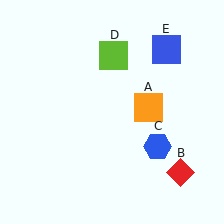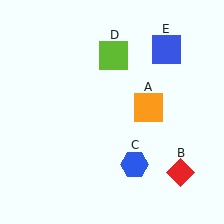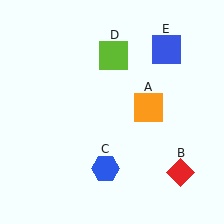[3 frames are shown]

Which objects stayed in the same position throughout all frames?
Orange square (object A) and red diamond (object B) and lime square (object D) and blue square (object E) remained stationary.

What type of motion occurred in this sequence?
The blue hexagon (object C) rotated clockwise around the center of the scene.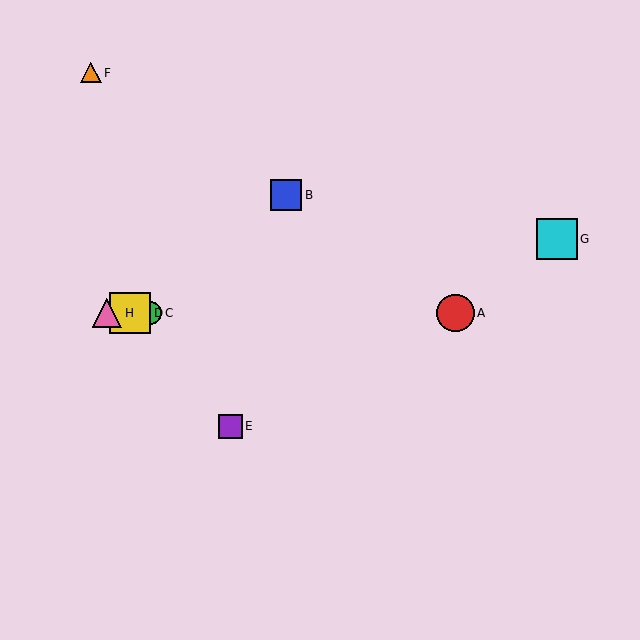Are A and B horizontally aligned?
No, A is at y≈313 and B is at y≈195.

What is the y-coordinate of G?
Object G is at y≈239.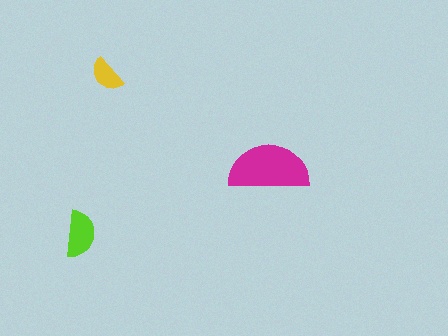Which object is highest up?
The yellow semicircle is topmost.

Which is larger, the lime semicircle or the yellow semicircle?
The lime one.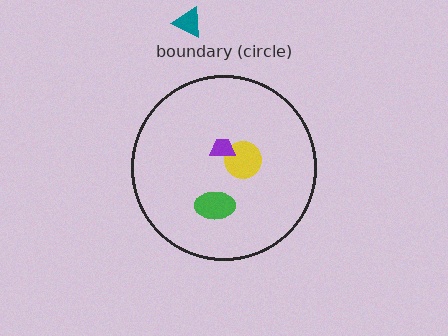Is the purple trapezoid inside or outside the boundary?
Inside.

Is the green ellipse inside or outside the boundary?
Inside.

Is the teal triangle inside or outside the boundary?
Outside.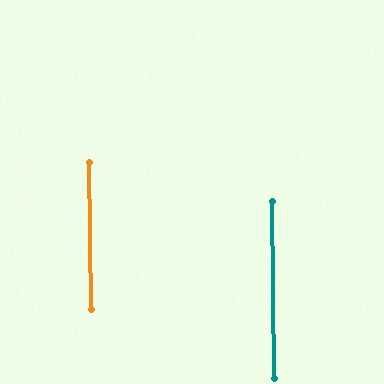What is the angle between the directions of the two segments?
Approximately 0 degrees.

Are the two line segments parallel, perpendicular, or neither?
Parallel — their directions differ by only 0.2°.